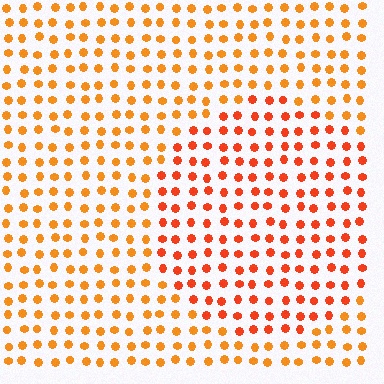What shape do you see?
I see a circle.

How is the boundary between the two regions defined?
The boundary is defined purely by a slight shift in hue (about 23 degrees). Spacing, size, and orientation are identical on both sides.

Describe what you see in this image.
The image is filled with small orange elements in a uniform arrangement. A circle-shaped region is visible where the elements are tinted to a slightly different hue, forming a subtle color boundary.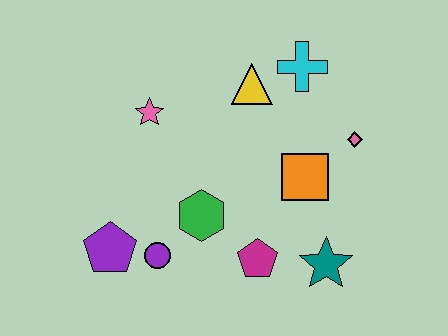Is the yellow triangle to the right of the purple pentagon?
Yes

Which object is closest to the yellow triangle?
The cyan cross is closest to the yellow triangle.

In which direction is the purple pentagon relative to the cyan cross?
The purple pentagon is to the left of the cyan cross.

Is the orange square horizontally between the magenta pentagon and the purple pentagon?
No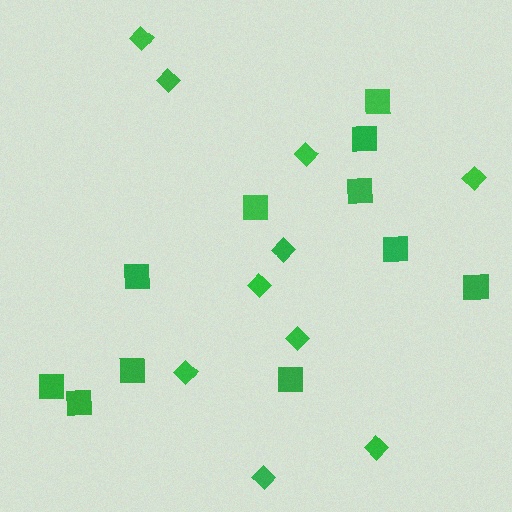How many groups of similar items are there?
There are 2 groups: one group of diamonds (10) and one group of squares (11).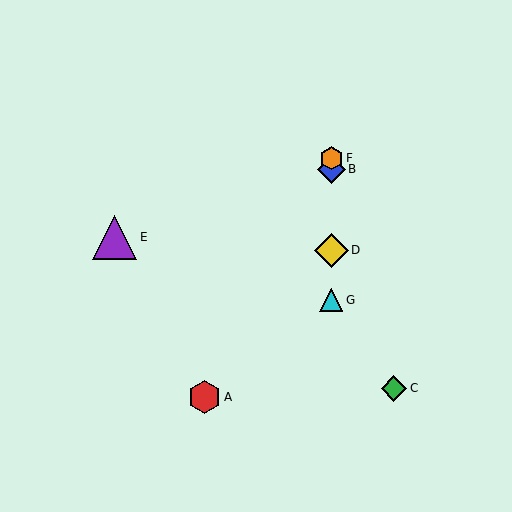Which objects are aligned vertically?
Objects B, D, F, G are aligned vertically.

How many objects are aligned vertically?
4 objects (B, D, F, G) are aligned vertically.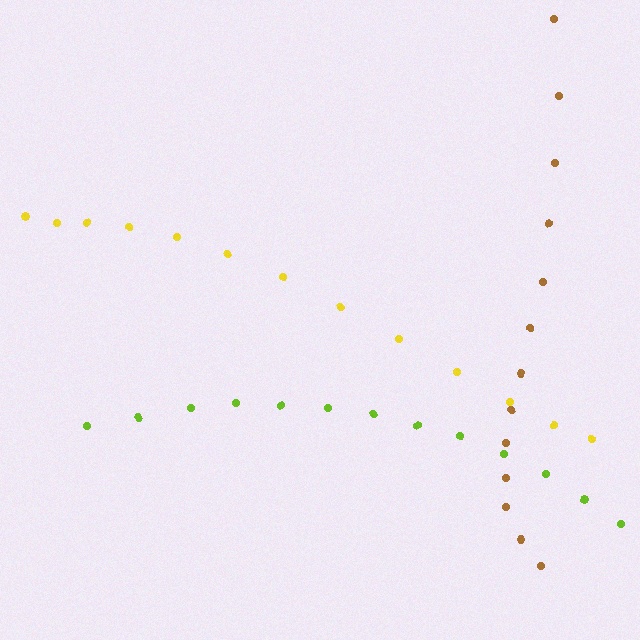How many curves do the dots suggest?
There are 3 distinct paths.